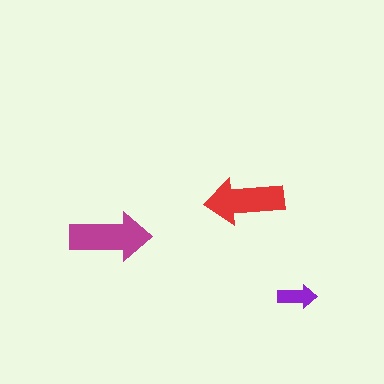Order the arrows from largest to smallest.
the magenta one, the red one, the purple one.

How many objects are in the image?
There are 3 objects in the image.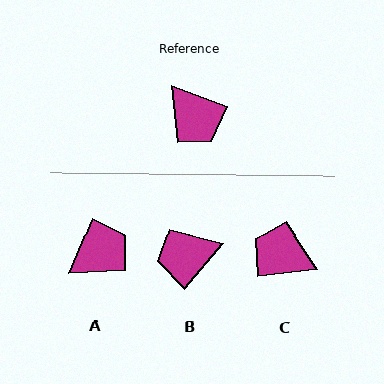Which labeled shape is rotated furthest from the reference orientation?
C, about 153 degrees away.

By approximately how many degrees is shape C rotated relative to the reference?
Approximately 153 degrees clockwise.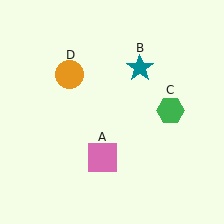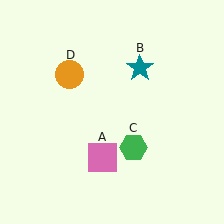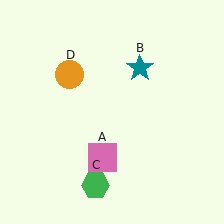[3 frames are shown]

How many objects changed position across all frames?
1 object changed position: green hexagon (object C).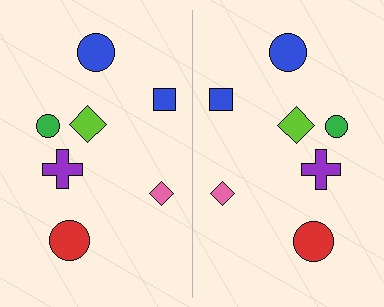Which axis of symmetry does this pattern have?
The pattern has a vertical axis of symmetry running through the center of the image.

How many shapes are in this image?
There are 14 shapes in this image.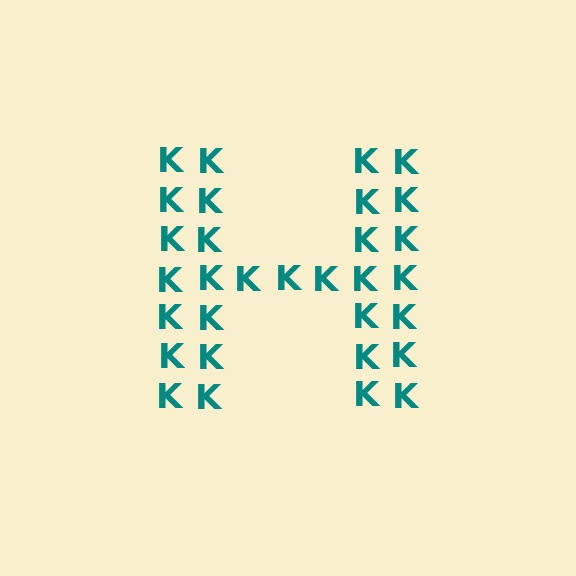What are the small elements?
The small elements are letter K's.